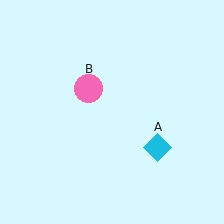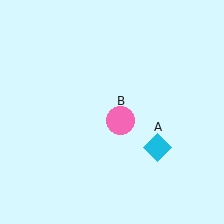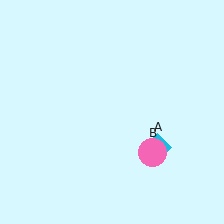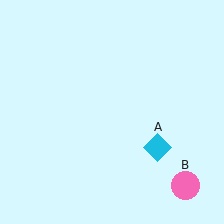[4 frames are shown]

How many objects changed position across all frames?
1 object changed position: pink circle (object B).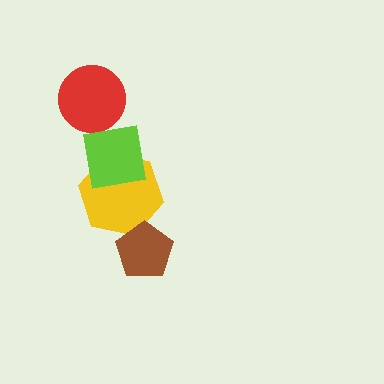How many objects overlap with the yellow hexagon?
2 objects overlap with the yellow hexagon.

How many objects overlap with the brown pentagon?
1 object overlaps with the brown pentagon.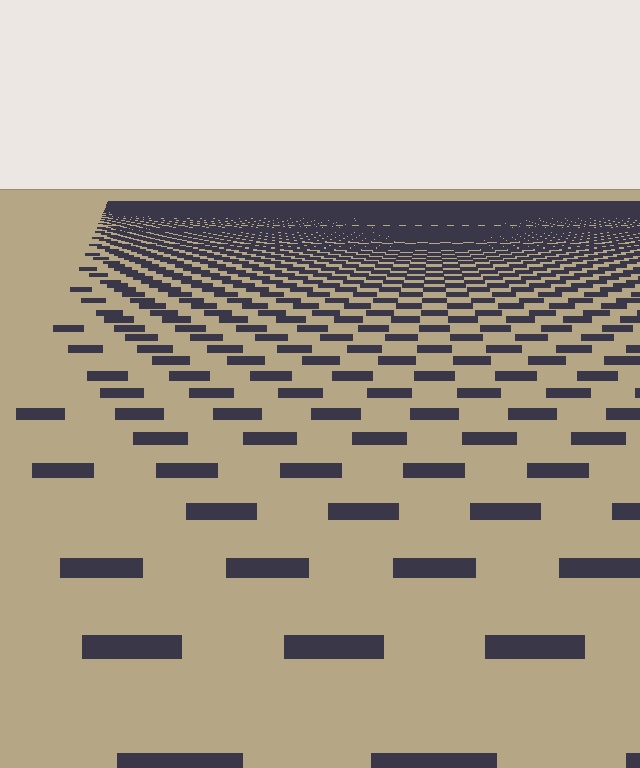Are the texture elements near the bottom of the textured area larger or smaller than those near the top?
Larger. Near the bottom, elements are closer to the viewer and appear at a bigger on-screen size.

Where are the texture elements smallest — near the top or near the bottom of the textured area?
Near the top.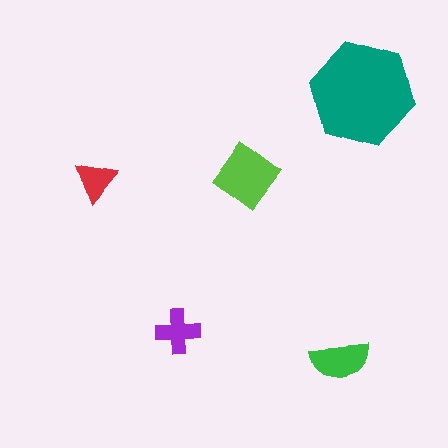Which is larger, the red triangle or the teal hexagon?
The teal hexagon.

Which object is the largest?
The teal hexagon.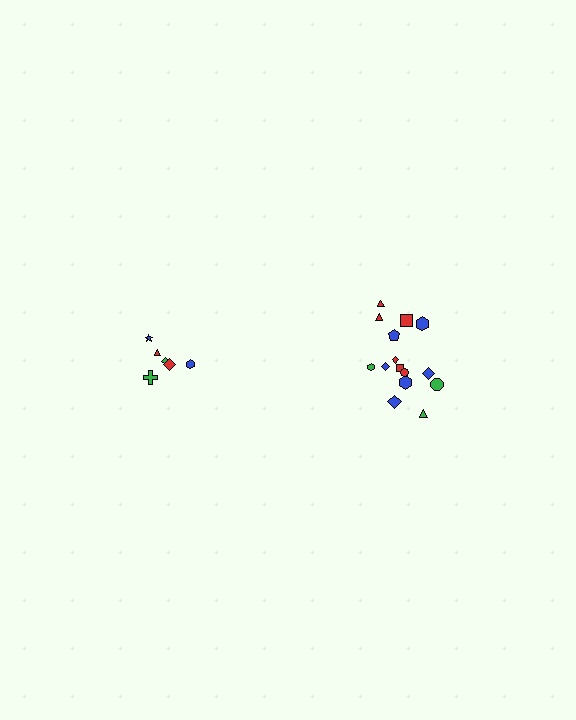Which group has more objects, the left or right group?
The right group.